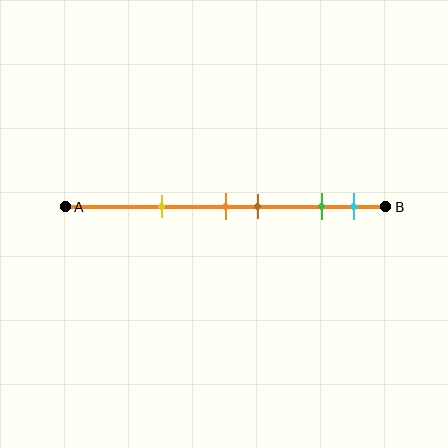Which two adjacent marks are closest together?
The orange and brown marks are the closest adjacent pair.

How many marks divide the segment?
There are 5 marks dividing the segment.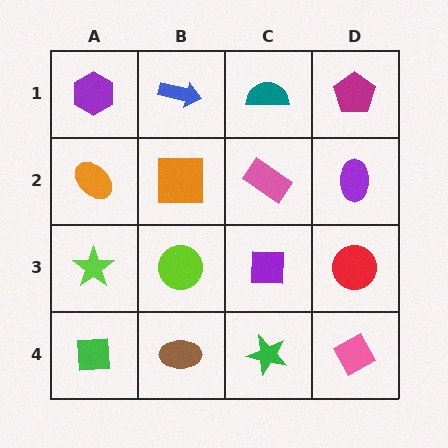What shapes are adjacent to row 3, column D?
A purple ellipse (row 2, column D), a pink diamond (row 4, column D), a purple square (row 3, column C).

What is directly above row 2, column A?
A purple hexagon.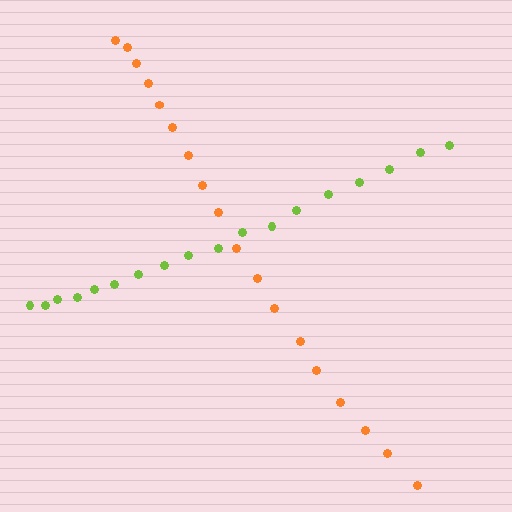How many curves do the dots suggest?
There are 2 distinct paths.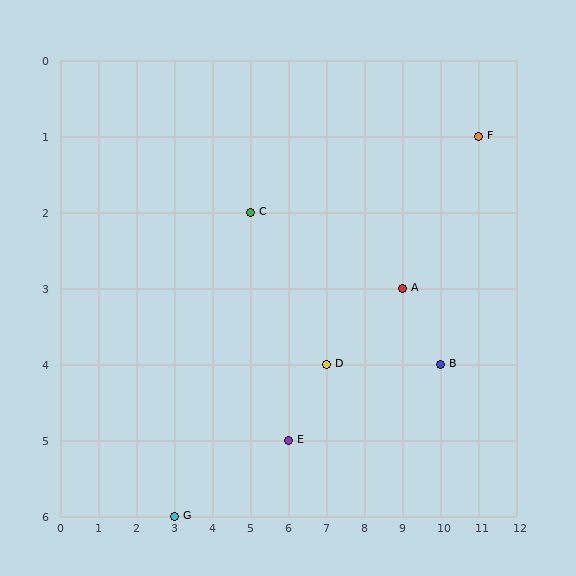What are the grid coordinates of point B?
Point B is at grid coordinates (10, 4).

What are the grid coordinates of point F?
Point F is at grid coordinates (11, 1).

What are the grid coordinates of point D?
Point D is at grid coordinates (7, 4).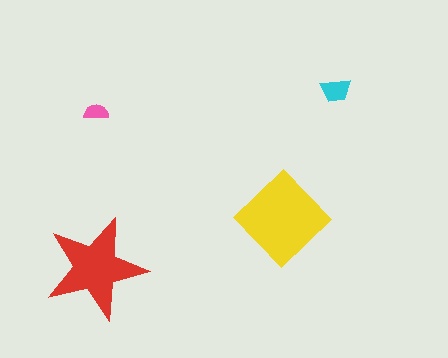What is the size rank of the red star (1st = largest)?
2nd.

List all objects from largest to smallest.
The yellow diamond, the red star, the cyan trapezoid, the pink semicircle.